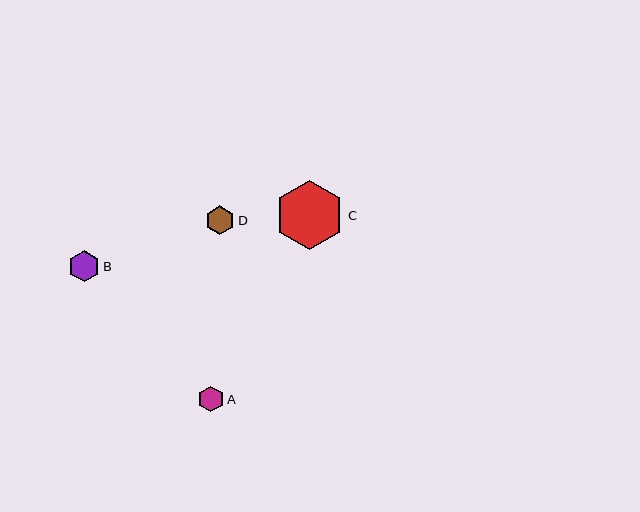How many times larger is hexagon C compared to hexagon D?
Hexagon C is approximately 2.4 times the size of hexagon D.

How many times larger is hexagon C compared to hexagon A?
Hexagon C is approximately 2.7 times the size of hexagon A.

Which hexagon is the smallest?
Hexagon A is the smallest with a size of approximately 26 pixels.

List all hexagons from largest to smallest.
From largest to smallest: C, B, D, A.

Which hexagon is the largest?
Hexagon C is the largest with a size of approximately 69 pixels.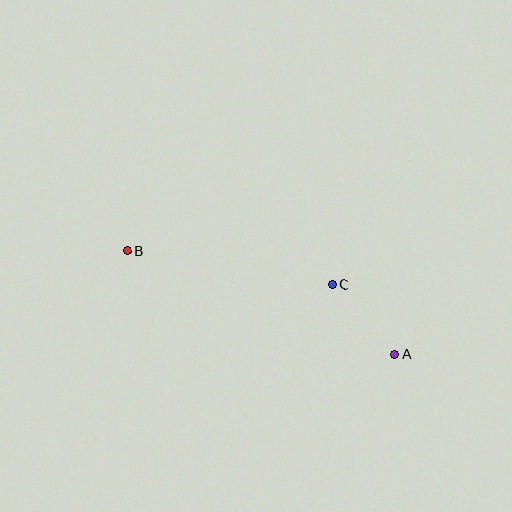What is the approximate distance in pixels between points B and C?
The distance between B and C is approximately 208 pixels.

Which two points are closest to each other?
Points A and C are closest to each other.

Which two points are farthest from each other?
Points A and B are farthest from each other.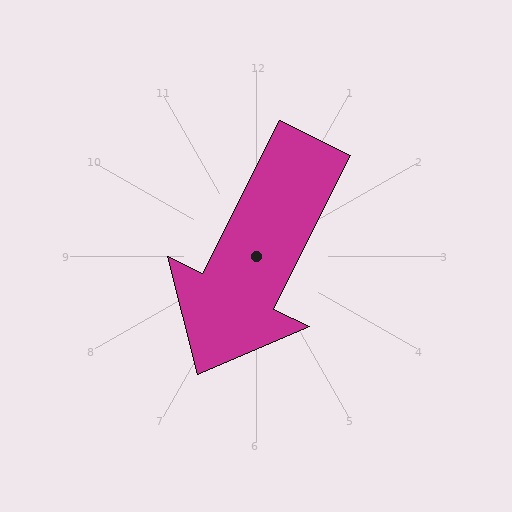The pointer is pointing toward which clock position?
Roughly 7 o'clock.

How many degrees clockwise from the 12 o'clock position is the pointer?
Approximately 206 degrees.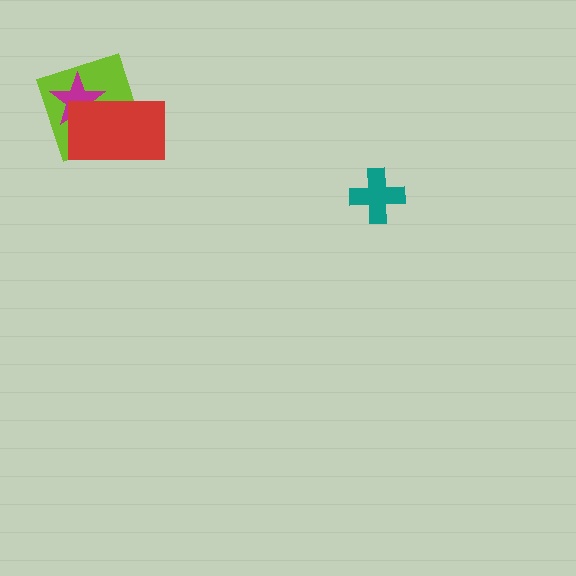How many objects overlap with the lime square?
2 objects overlap with the lime square.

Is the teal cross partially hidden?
No, no other shape covers it.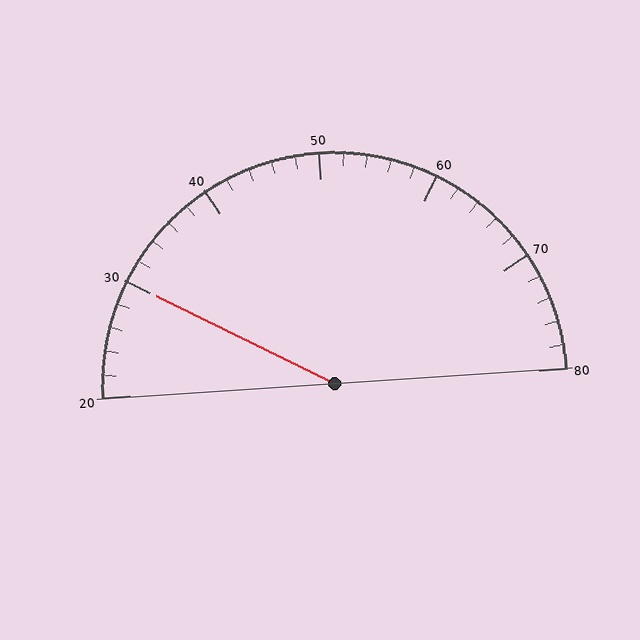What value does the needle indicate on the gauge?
The needle indicates approximately 30.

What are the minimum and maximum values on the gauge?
The gauge ranges from 20 to 80.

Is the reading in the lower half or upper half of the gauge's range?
The reading is in the lower half of the range (20 to 80).